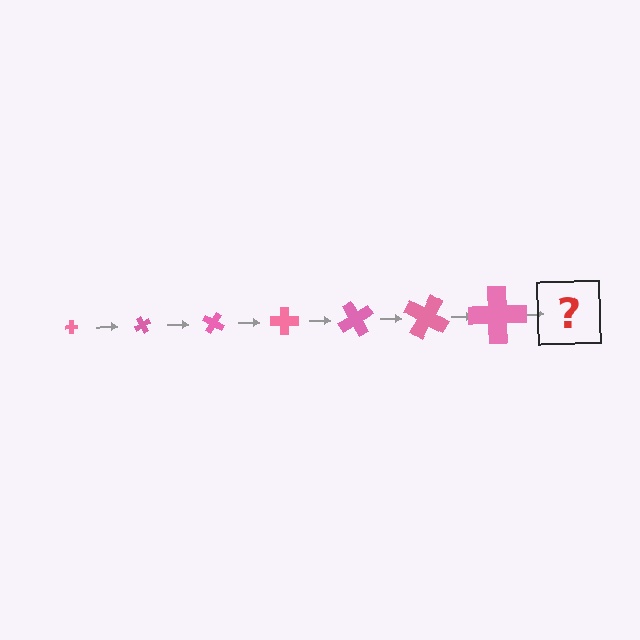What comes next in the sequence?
The next element should be a cross, larger than the previous one and rotated 420 degrees from the start.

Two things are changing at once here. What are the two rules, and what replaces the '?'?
The two rules are that the cross grows larger each step and it rotates 60 degrees each step. The '?' should be a cross, larger than the previous one and rotated 420 degrees from the start.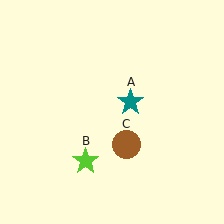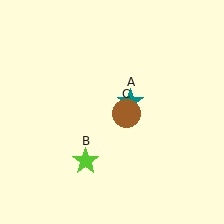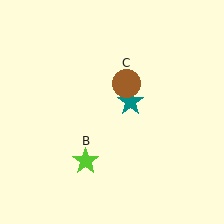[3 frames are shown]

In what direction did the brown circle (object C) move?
The brown circle (object C) moved up.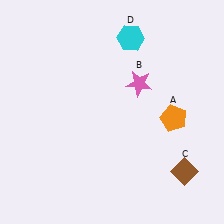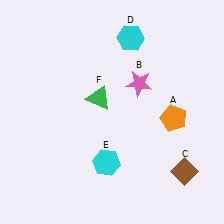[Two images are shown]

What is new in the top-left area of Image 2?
A green triangle (F) was added in the top-left area of Image 2.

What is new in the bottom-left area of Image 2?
A cyan hexagon (E) was added in the bottom-left area of Image 2.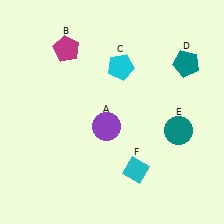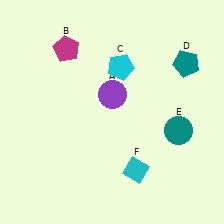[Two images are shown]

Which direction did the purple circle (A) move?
The purple circle (A) moved up.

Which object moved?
The purple circle (A) moved up.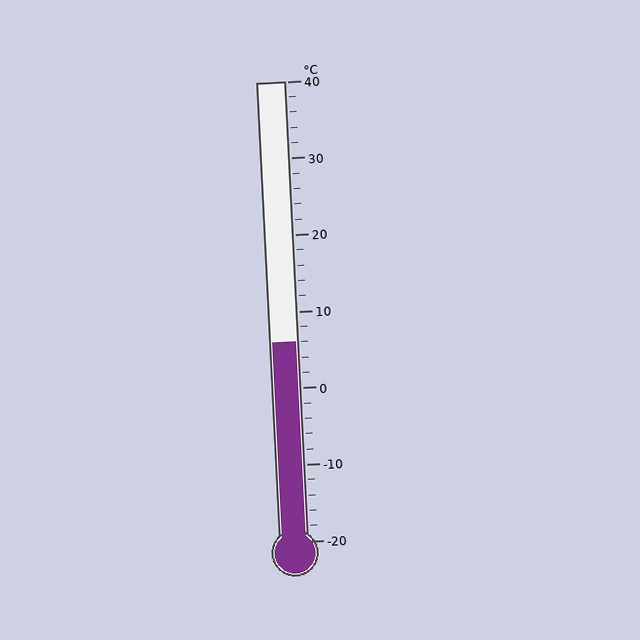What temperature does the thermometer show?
The thermometer shows approximately 6°C.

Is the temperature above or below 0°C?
The temperature is above 0°C.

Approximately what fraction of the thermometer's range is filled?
The thermometer is filled to approximately 45% of its range.